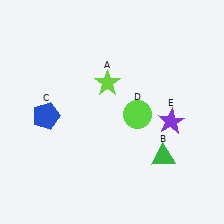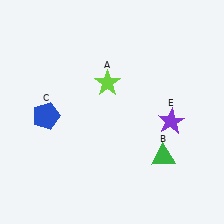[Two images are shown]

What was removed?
The lime circle (D) was removed in Image 2.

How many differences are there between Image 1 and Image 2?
There is 1 difference between the two images.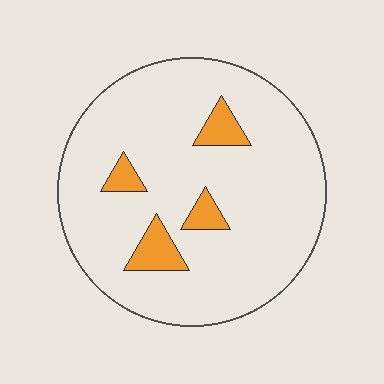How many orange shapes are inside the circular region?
4.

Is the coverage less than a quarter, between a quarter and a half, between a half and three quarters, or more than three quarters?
Less than a quarter.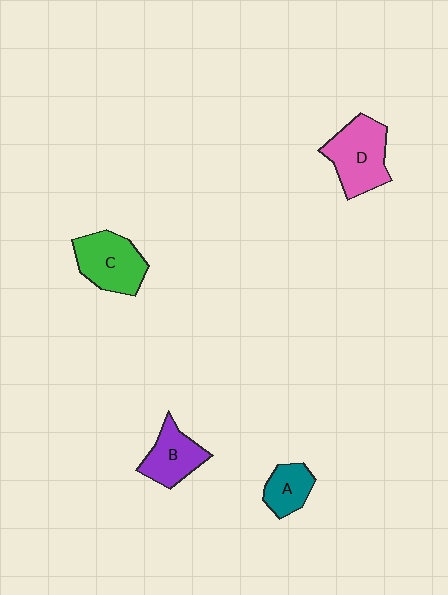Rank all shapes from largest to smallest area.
From largest to smallest: D (pink), C (green), B (purple), A (teal).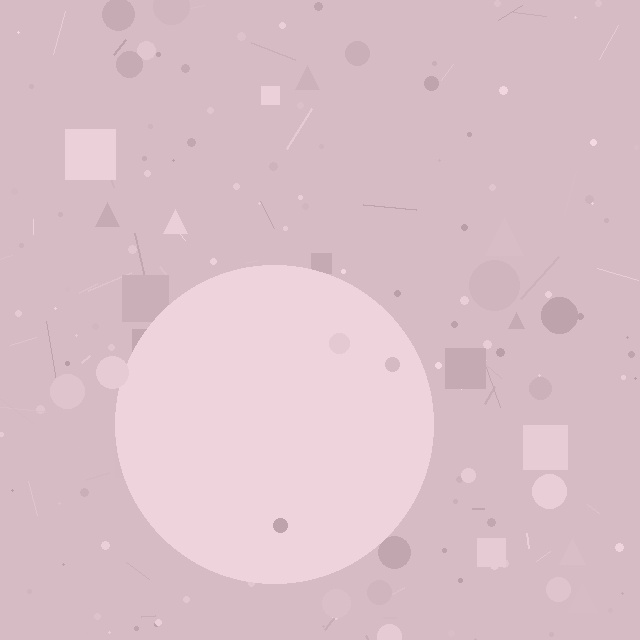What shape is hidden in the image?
A circle is hidden in the image.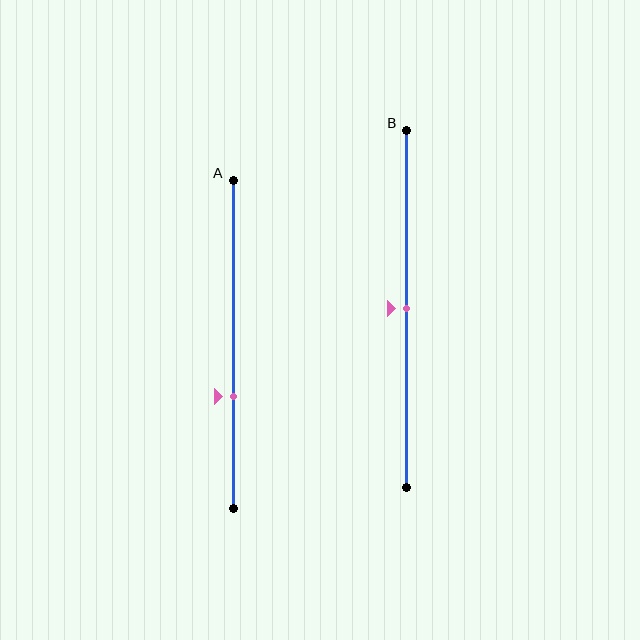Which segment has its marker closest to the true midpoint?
Segment B has its marker closest to the true midpoint.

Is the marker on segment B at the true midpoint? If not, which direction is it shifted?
Yes, the marker on segment B is at the true midpoint.